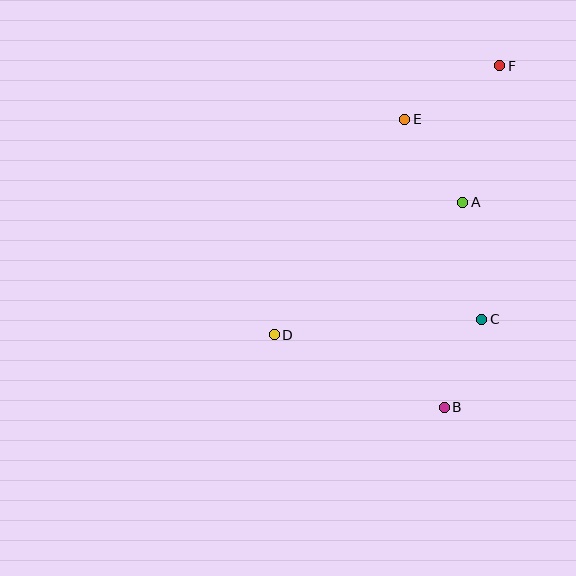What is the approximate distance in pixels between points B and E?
The distance between B and E is approximately 291 pixels.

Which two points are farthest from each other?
Points D and F are farthest from each other.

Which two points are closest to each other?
Points B and C are closest to each other.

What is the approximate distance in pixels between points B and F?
The distance between B and F is approximately 346 pixels.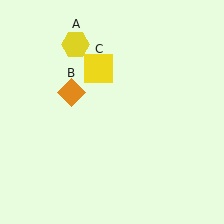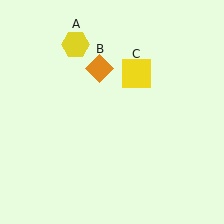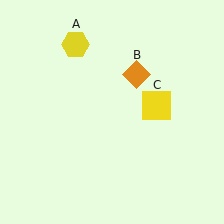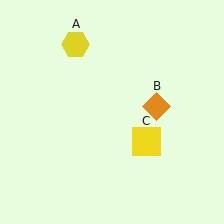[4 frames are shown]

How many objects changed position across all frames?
2 objects changed position: orange diamond (object B), yellow square (object C).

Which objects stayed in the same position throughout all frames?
Yellow hexagon (object A) remained stationary.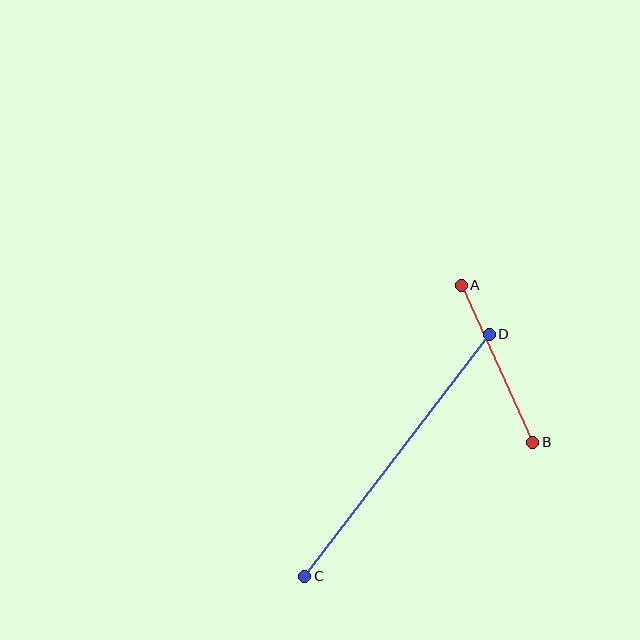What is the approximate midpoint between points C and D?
The midpoint is at approximately (397, 455) pixels.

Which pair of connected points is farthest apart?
Points C and D are farthest apart.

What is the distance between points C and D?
The distance is approximately 305 pixels.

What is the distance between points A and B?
The distance is approximately 172 pixels.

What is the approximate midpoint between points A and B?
The midpoint is at approximately (497, 364) pixels.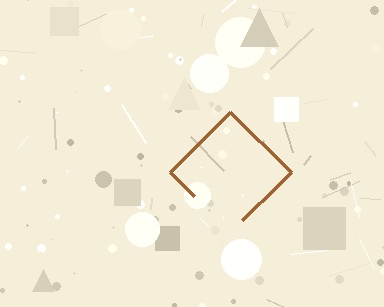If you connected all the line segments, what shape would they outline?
They would outline a diamond.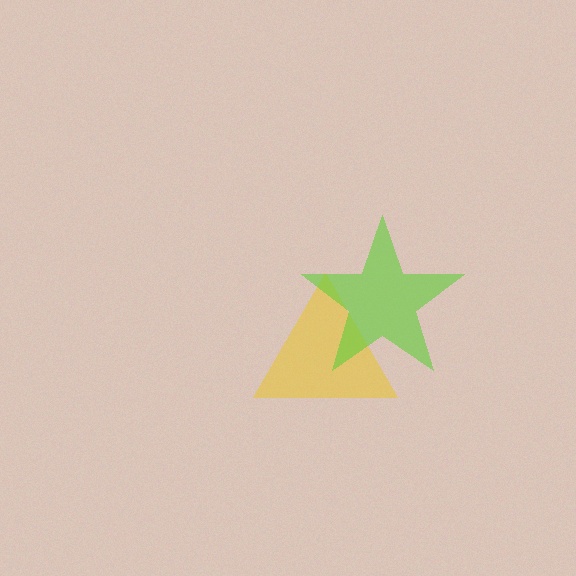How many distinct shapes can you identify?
There are 2 distinct shapes: a yellow triangle, a lime star.